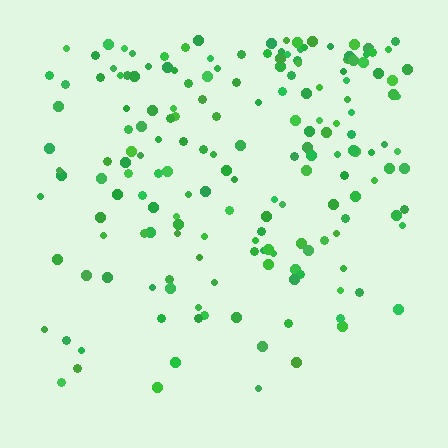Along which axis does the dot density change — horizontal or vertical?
Vertical.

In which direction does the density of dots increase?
From bottom to top, with the top side densest.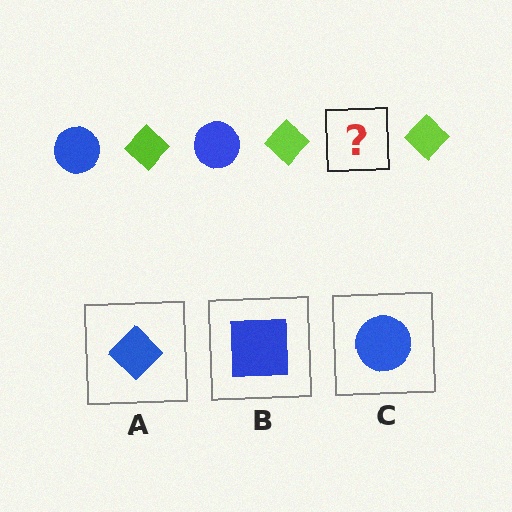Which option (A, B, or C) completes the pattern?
C.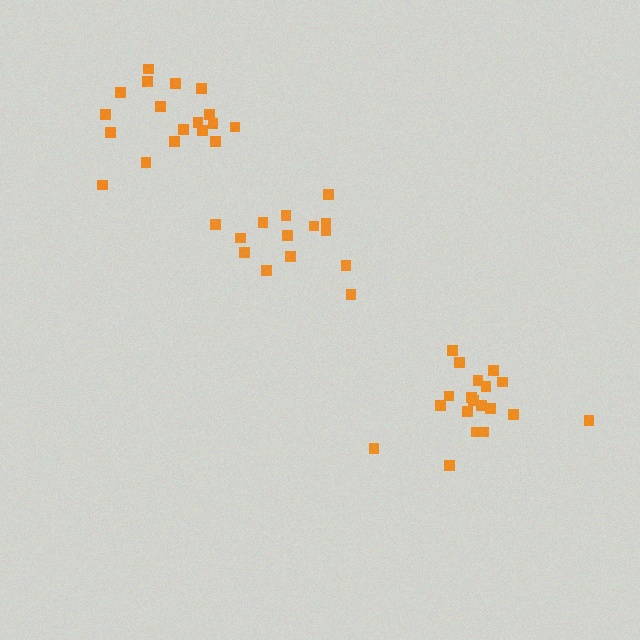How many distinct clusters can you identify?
There are 3 distinct clusters.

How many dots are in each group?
Group 1: 19 dots, Group 2: 14 dots, Group 3: 18 dots (51 total).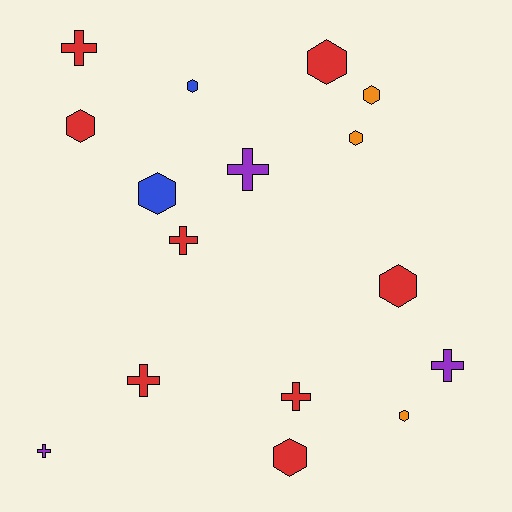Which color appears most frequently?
Red, with 8 objects.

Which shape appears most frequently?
Hexagon, with 9 objects.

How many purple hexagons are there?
There are no purple hexagons.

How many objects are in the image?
There are 16 objects.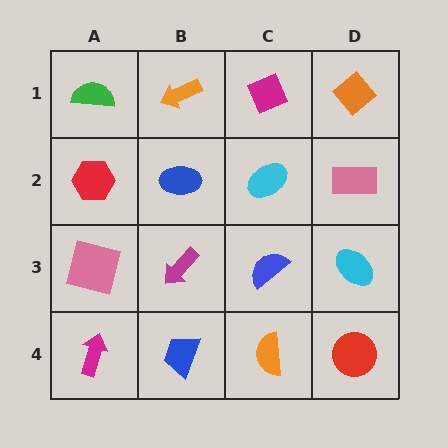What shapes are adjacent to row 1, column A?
A red hexagon (row 2, column A), an orange arrow (row 1, column B).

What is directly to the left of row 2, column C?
A blue ellipse.